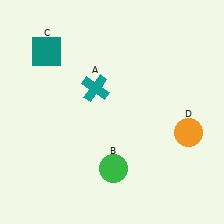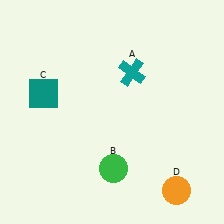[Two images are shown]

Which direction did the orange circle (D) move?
The orange circle (D) moved down.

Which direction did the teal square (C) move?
The teal square (C) moved down.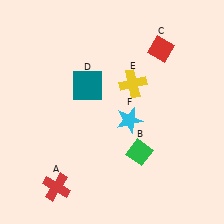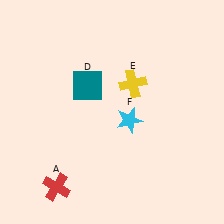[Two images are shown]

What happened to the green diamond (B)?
The green diamond (B) was removed in Image 2. It was in the bottom-right area of Image 1.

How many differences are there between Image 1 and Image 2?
There are 2 differences between the two images.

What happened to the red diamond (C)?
The red diamond (C) was removed in Image 2. It was in the top-right area of Image 1.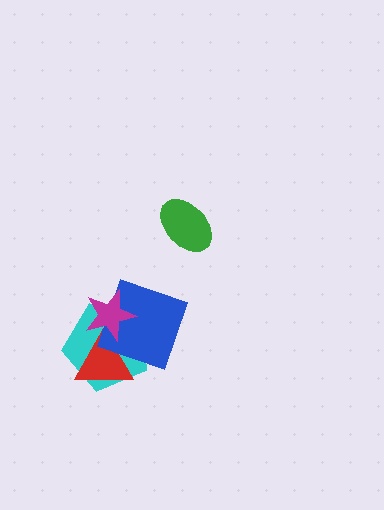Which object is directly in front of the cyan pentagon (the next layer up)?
The red triangle is directly in front of the cyan pentagon.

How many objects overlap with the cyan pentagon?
3 objects overlap with the cyan pentagon.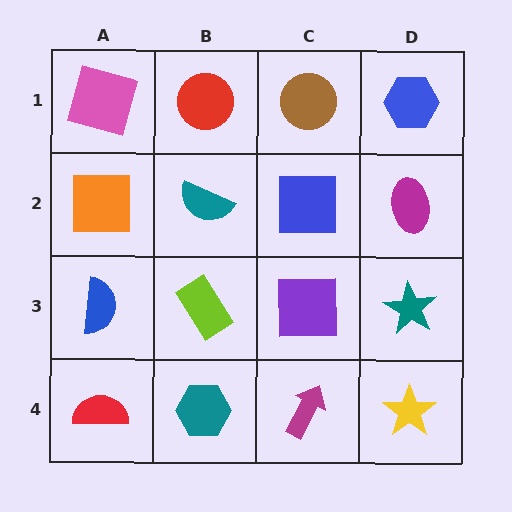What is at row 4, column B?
A teal hexagon.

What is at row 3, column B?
A lime rectangle.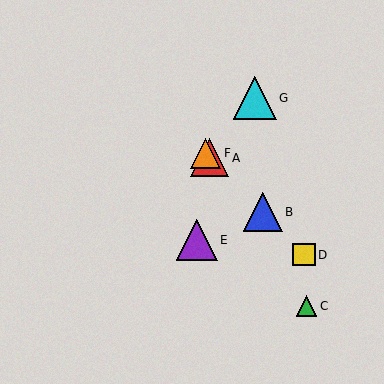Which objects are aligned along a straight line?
Objects A, B, D, F are aligned along a straight line.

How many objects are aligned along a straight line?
4 objects (A, B, D, F) are aligned along a straight line.